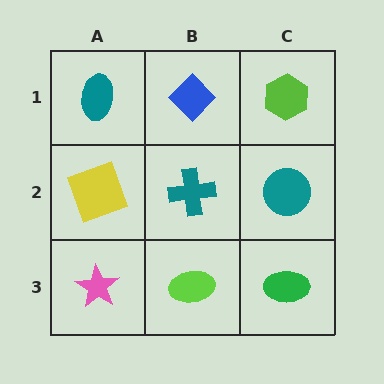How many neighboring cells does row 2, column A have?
3.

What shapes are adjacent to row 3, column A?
A yellow square (row 2, column A), a lime ellipse (row 3, column B).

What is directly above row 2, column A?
A teal ellipse.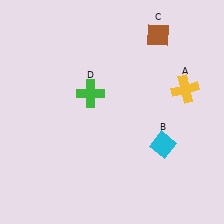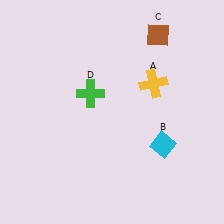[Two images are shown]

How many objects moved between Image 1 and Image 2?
1 object moved between the two images.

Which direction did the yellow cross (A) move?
The yellow cross (A) moved left.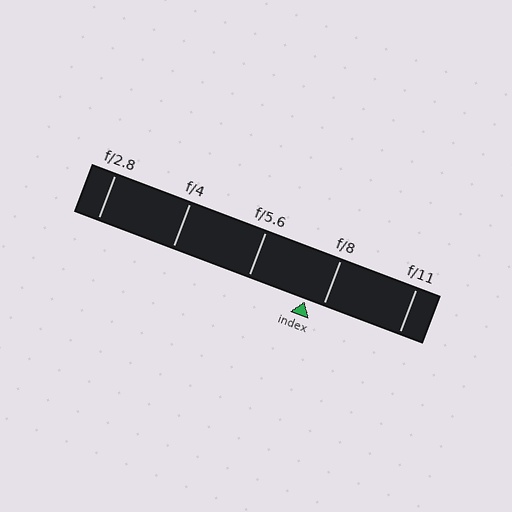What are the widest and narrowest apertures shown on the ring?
The widest aperture shown is f/2.8 and the narrowest is f/11.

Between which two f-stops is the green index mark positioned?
The index mark is between f/5.6 and f/8.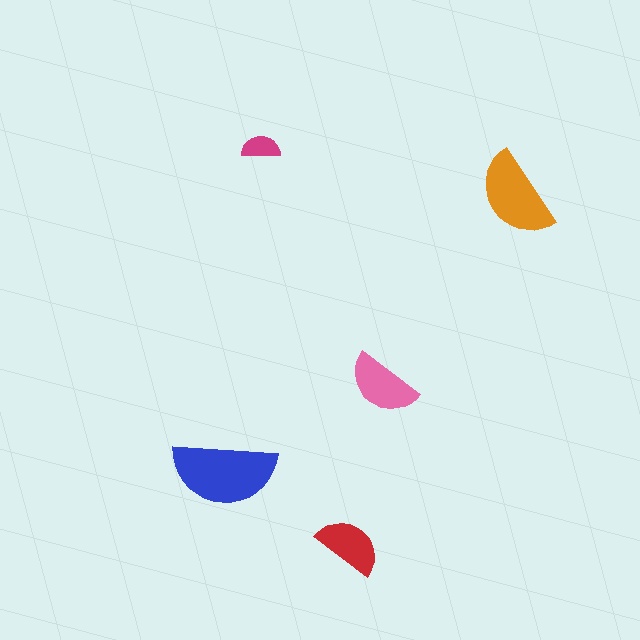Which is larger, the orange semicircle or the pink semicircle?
The orange one.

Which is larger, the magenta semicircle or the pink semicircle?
The pink one.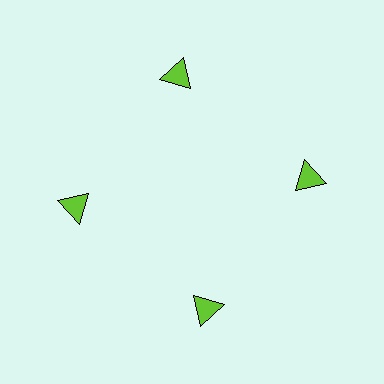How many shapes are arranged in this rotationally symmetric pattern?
There are 4 shapes, arranged in 4 groups of 1.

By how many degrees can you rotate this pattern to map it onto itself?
The pattern maps onto itself every 90 degrees of rotation.